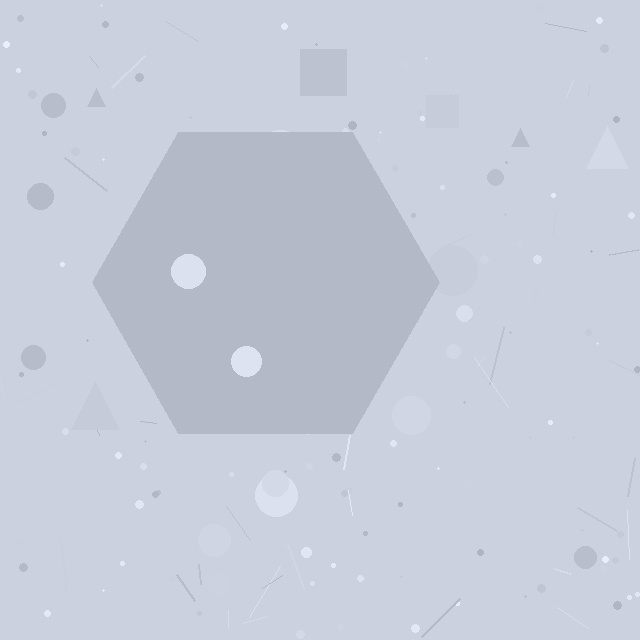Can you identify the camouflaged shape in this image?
The camouflaged shape is a hexagon.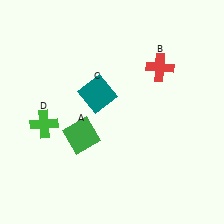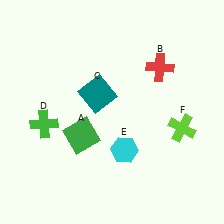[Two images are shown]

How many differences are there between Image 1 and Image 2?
There are 2 differences between the two images.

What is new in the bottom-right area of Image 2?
A cyan hexagon (E) was added in the bottom-right area of Image 2.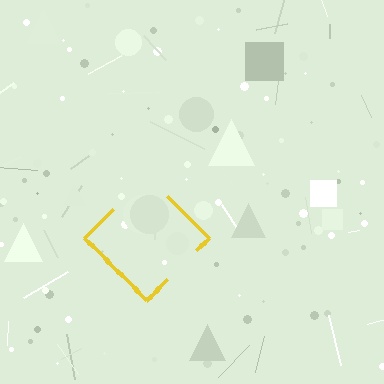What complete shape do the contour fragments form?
The contour fragments form a diamond.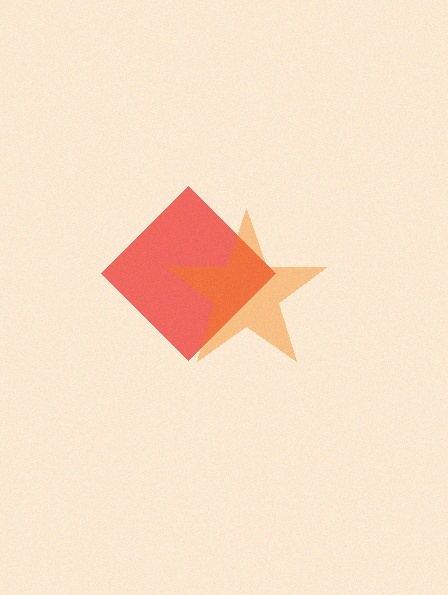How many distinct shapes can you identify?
There are 2 distinct shapes: a red diamond, an orange star.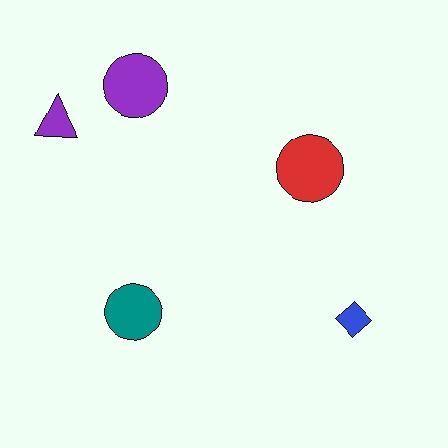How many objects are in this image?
There are 5 objects.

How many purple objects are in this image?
There are 2 purple objects.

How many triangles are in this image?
There is 1 triangle.